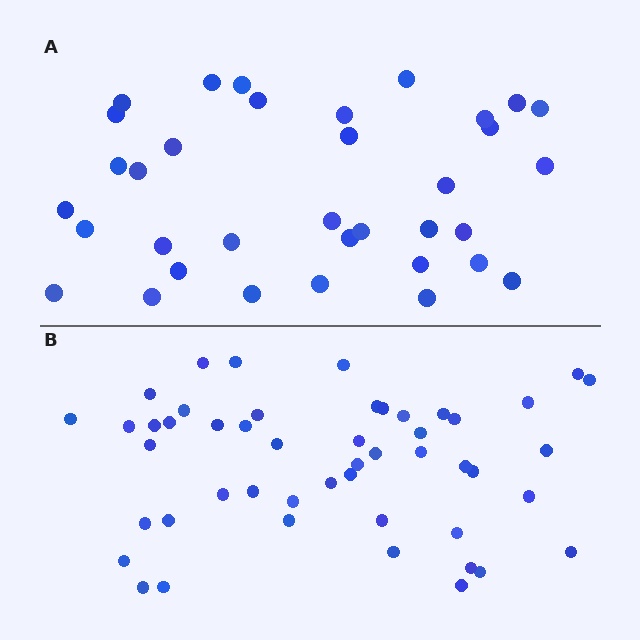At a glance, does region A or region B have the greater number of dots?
Region B (the bottom region) has more dots.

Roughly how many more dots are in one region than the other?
Region B has approximately 15 more dots than region A.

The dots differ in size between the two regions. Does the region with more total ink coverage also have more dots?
No. Region A has more total ink coverage because its dots are larger, but region B actually contains more individual dots. Total area can be misleading — the number of items is what matters here.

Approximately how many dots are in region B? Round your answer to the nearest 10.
About 50 dots. (The exact count is 49, which rounds to 50.)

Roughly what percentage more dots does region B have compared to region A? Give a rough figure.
About 40% more.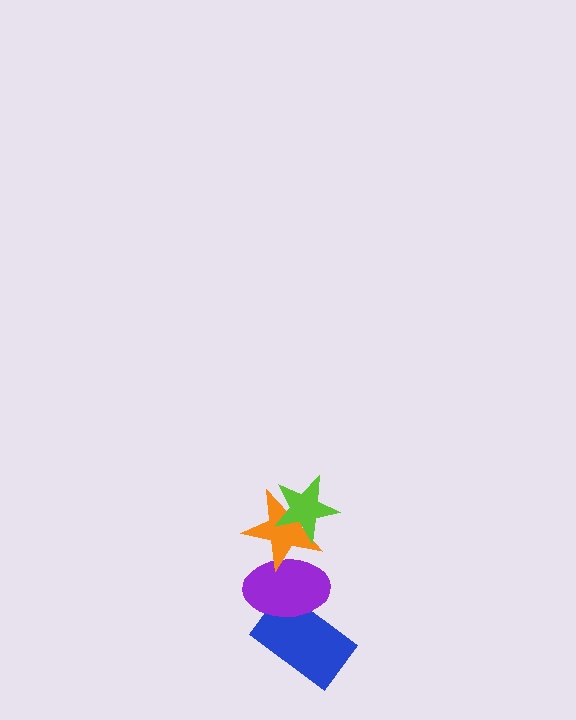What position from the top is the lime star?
The lime star is 1st from the top.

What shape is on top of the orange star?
The lime star is on top of the orange star.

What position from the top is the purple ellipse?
The purple ellipse is 3rd from the top.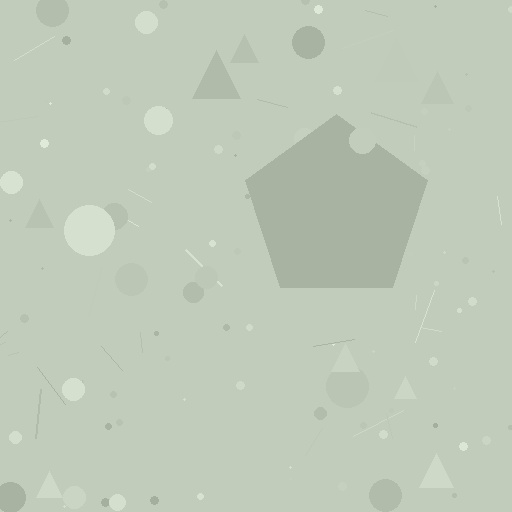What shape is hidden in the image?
A pentagon is hidden in the image.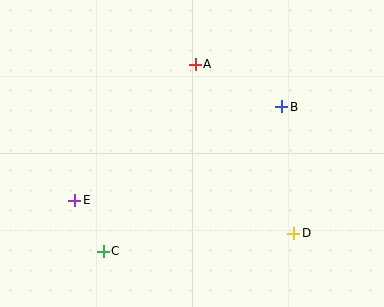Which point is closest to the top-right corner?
Point B is closest to the top-right corner.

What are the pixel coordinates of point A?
Point A is at (195, 64).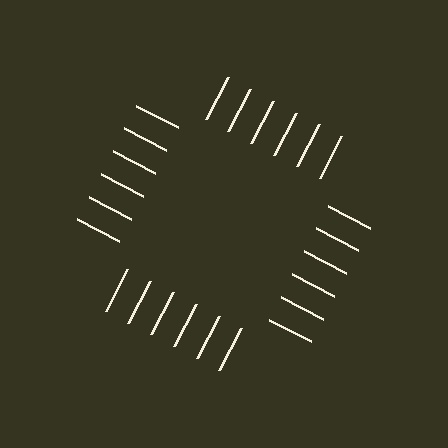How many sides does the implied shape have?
4 sides — the line-ends trace a square.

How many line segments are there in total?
24 — 6 along each of the 4 edges.